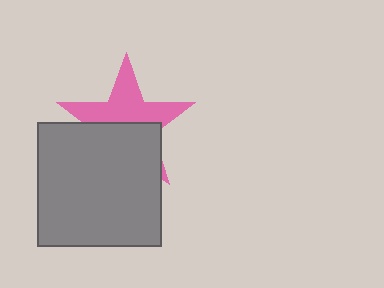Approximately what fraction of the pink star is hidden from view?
Roughly 48% of the pink star is hidden behind the gray square.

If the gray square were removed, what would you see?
You would see the complete pink star.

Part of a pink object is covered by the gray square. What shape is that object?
It is a star.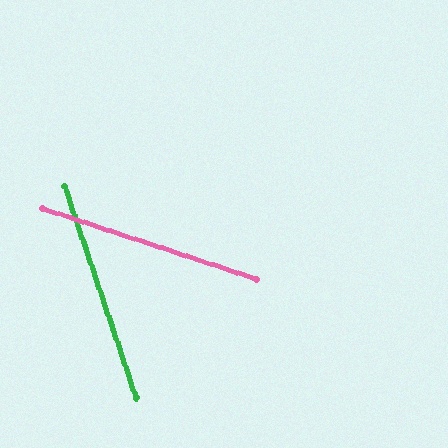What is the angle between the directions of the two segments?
Approximately 53 degrees.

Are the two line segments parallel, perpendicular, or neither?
Neither parallel nor perpendicular — they differ by about 53°.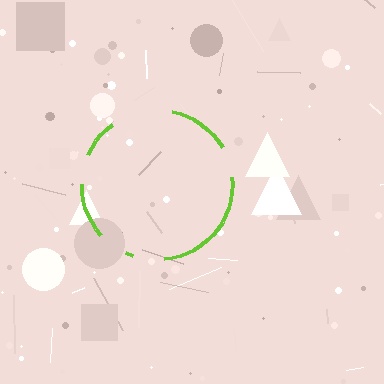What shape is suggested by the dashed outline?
The dashed outline suggests a circle.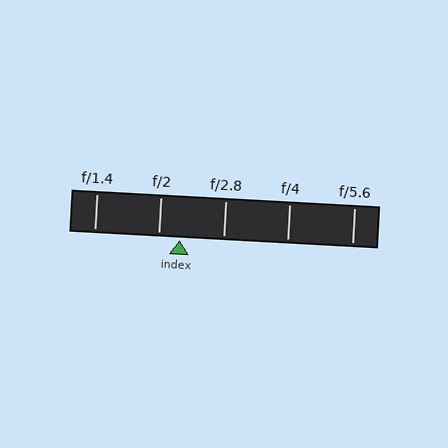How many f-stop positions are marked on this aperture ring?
There are 5 f-stop positions marked.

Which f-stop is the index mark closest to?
The index mark is closest to f/2.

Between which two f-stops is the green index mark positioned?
The index mark is between f/2 and f/2.8.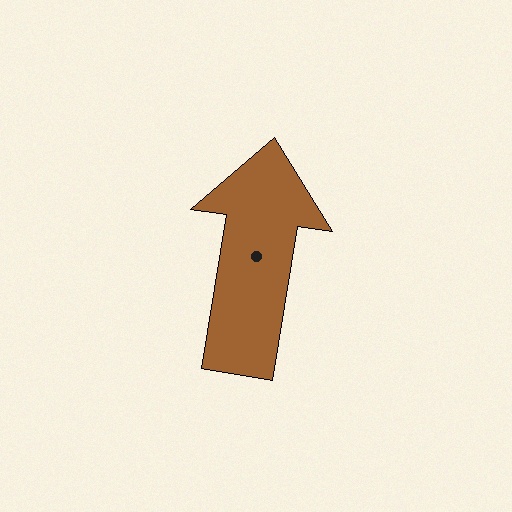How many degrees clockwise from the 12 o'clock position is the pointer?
Approximately 9 degrees.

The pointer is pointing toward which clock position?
Roughly 12 o'clock.